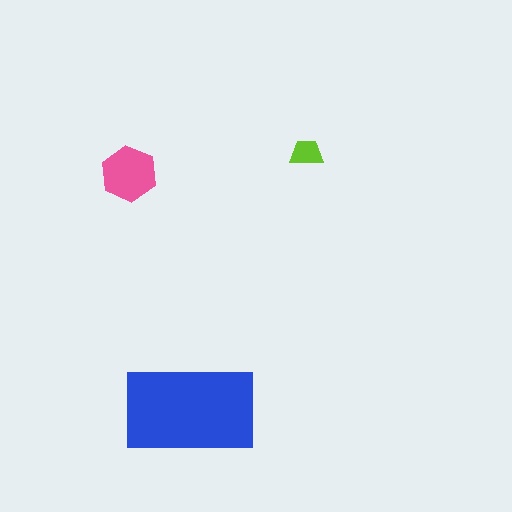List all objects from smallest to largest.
The lime trapezoid, the pink hexagon, the blue rectangle.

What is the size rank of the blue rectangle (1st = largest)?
1st.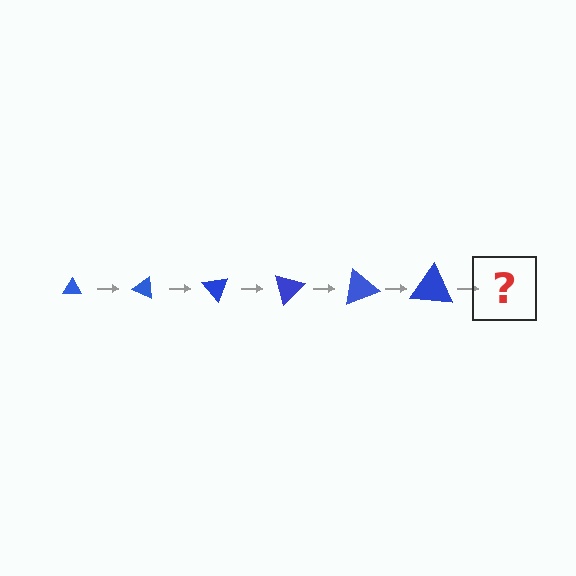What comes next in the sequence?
The next element should be a triangle, larger than the previous one and rotated 150 degrees from the start.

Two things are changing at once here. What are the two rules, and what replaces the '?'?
The two rules are that the triangle grows larger each step and it rotates 25 degrees each step. The '?' should be a triangle, larger than the previous one and rotated 150 degrees from the start.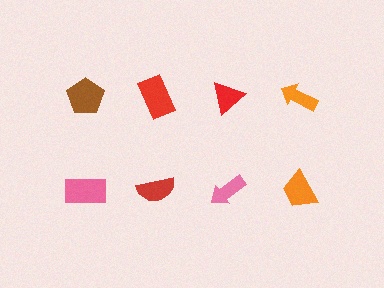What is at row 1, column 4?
An orange arrow.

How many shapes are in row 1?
4 shapes.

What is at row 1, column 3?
A red triangle.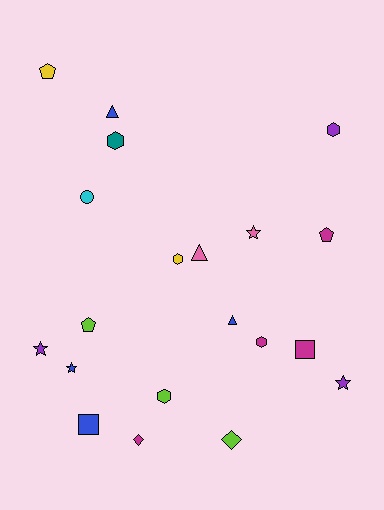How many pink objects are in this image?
There are 2 pink objects.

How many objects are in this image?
There are 20 objects.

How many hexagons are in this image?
There are 5 hexagons.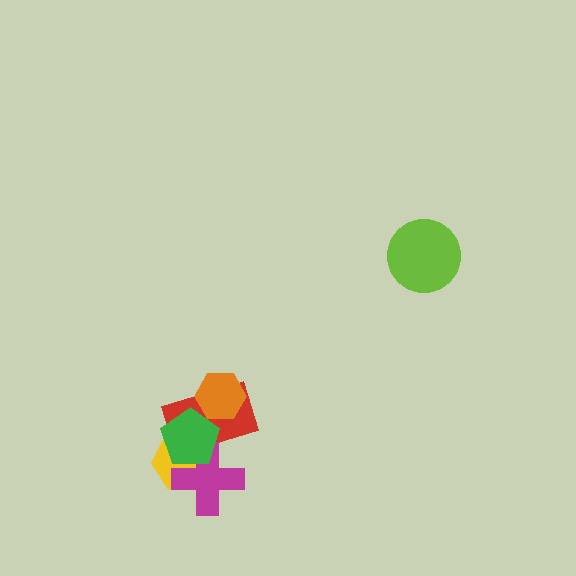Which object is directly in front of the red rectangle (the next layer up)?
The magenta cross is directly in front of the red rectangle.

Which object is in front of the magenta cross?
The green pentagon is in front of the magenta cross.